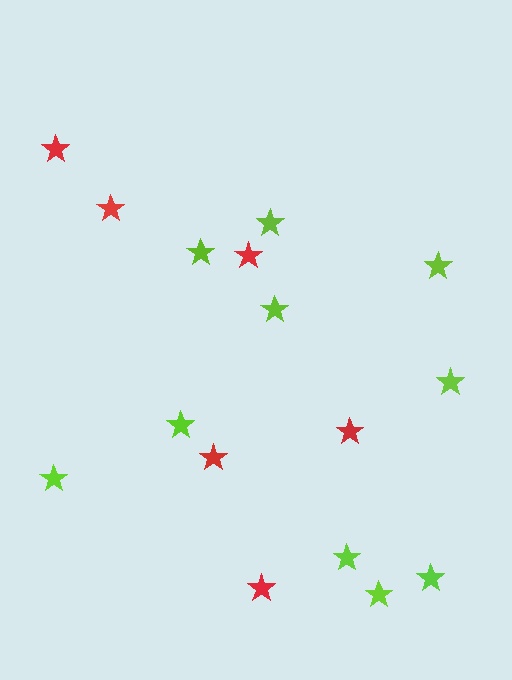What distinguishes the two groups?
There are 2 groups: one group of red stars (6) and one group of lime stars (10).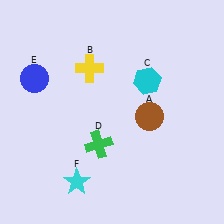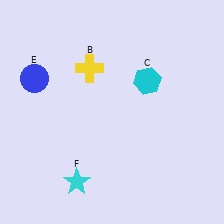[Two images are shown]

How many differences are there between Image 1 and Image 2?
There are 2 differences between the two images.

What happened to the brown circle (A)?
The brown circle (A) was removed in Image 2. It was in the bottom-right area of Image 1.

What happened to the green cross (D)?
The green cross (D) was removed in Image 2. It was in the bottom-left area of Image 1.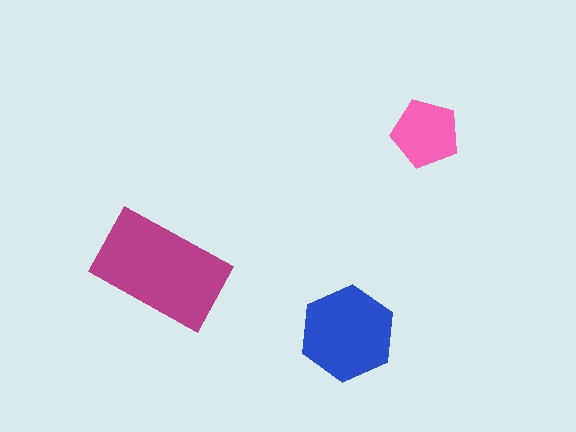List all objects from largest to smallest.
The magenta rectangle, the blue hexagon, the pink pentagon.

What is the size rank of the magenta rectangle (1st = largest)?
1st.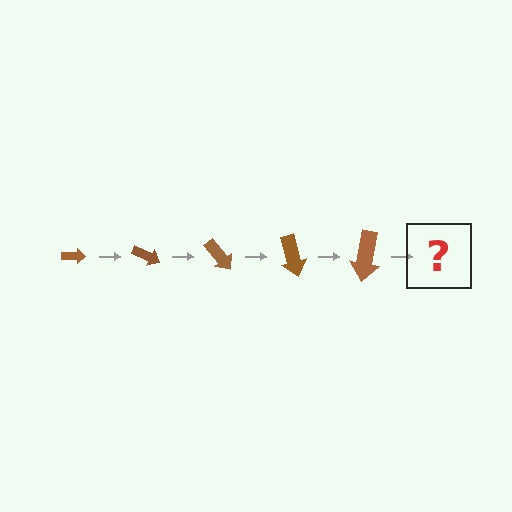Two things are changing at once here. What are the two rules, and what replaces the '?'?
The two rules are that the arrow grows larger each step and it rotates 25 degrees each step. The '?' should be an arrow, larger than the previous one and rotated 125 degrees from the start.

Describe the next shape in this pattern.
It should be an arrow, larger than the previous one and rotated 125 degrees from the start.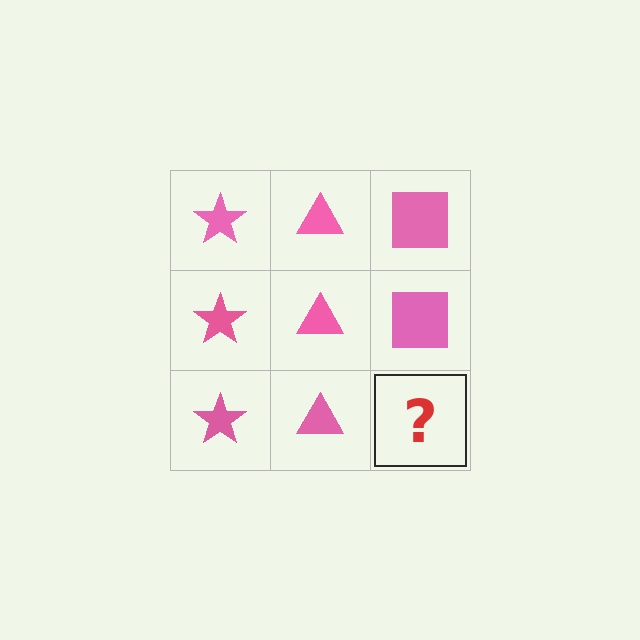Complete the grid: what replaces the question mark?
The question mark should be replaced with a pink square.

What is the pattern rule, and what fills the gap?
The rule is that each column has a consistent shape. The gap should be filled with a pink square.